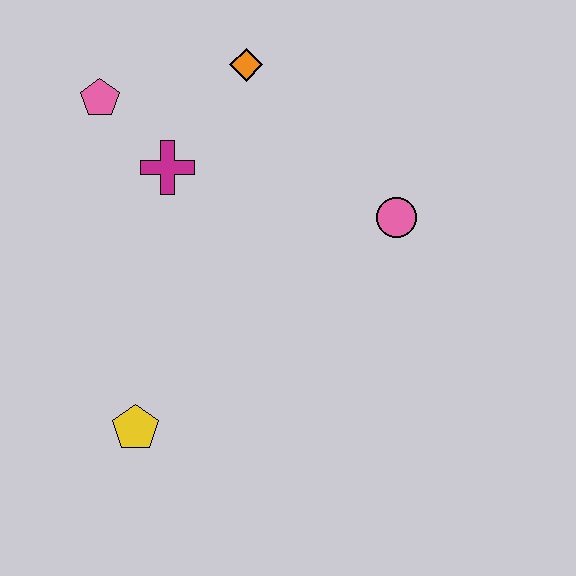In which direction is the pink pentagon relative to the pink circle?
The pink pentagon is to the left of the pink circle.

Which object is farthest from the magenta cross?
The yellow pentagon is farthest from the magenta cross.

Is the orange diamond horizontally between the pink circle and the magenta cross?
Yes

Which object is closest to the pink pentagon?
The magenta cross is closest to the pink pentagon.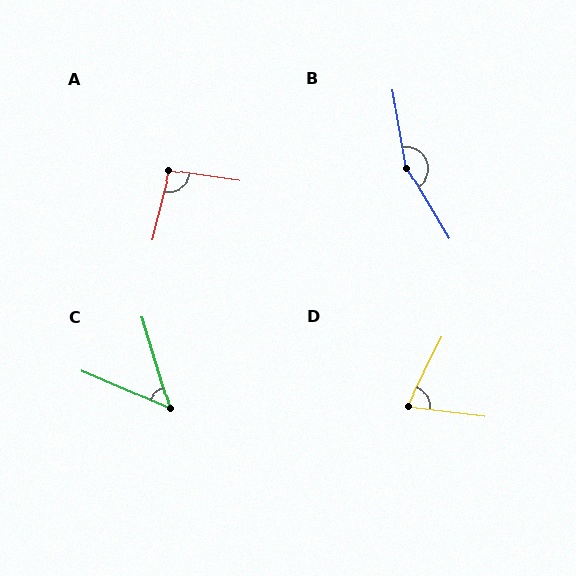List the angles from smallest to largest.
C (50°), D (70°), A (96°), B (159°).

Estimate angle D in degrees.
Approximately 70 degrees.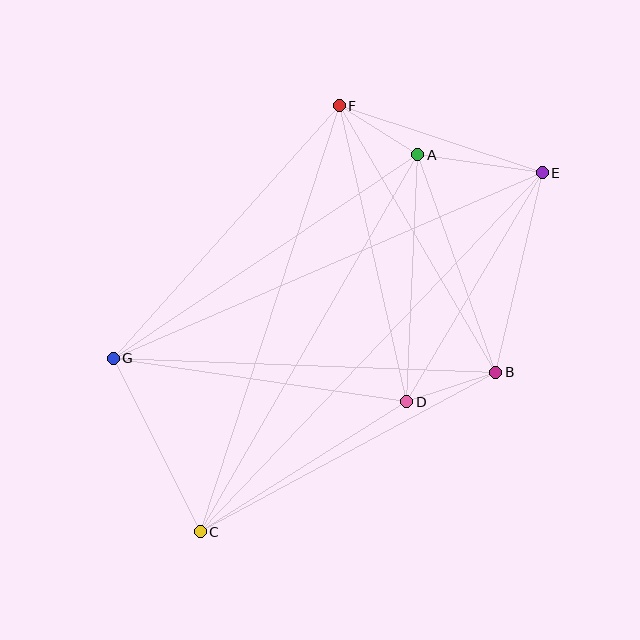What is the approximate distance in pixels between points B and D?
The distance between B and D is approximately 94 pixels.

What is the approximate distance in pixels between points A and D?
The distance between A and D is approximately 247 pixels.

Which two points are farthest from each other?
Points C and E are farthest from each other.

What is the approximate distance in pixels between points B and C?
The distance between B and C is approximately 335 pixels.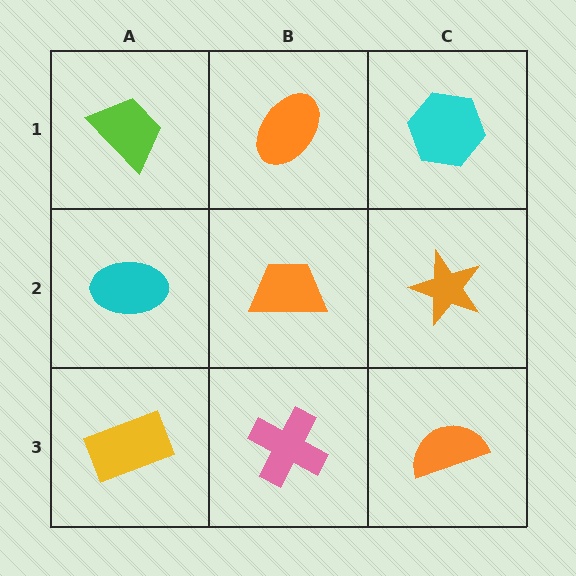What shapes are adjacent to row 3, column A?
A cyan ellipse (row 2, column A), a pink cross (row 3, column B).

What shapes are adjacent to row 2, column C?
A cyan hexagon (row 1, column C), an orange semicircle (row 3, column C), an orange trapezoid (row 2, column B).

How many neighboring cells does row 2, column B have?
4.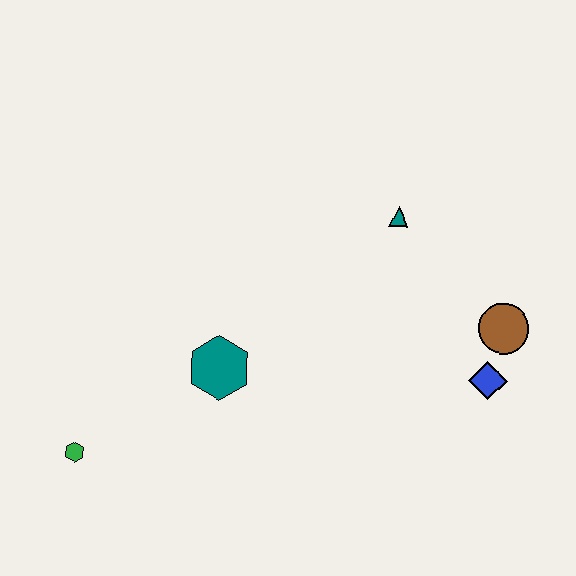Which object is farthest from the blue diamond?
The green hexagon is farthest from the blue diamond.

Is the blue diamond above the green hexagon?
Yes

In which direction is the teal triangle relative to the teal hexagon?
The teal triangle is to the right of the teal hexagon.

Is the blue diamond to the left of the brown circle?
Yes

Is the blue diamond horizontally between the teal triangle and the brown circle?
Yes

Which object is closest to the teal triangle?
The brown circle is closest to the teal triangle.